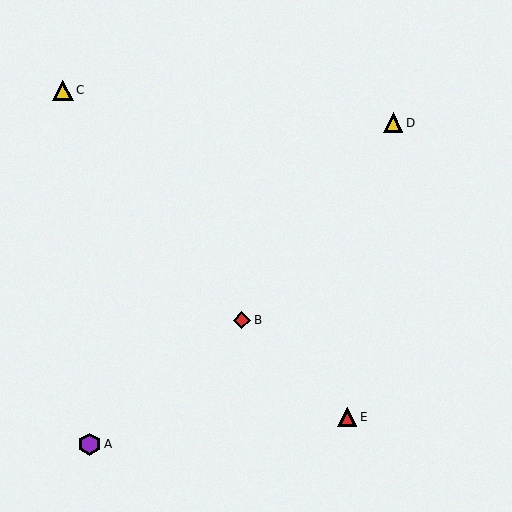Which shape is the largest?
The purple hexagon (labeled A) is the largest.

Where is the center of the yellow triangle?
The center of the yellow triangle is at (393, 123).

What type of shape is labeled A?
Shape A is a purple hexagon.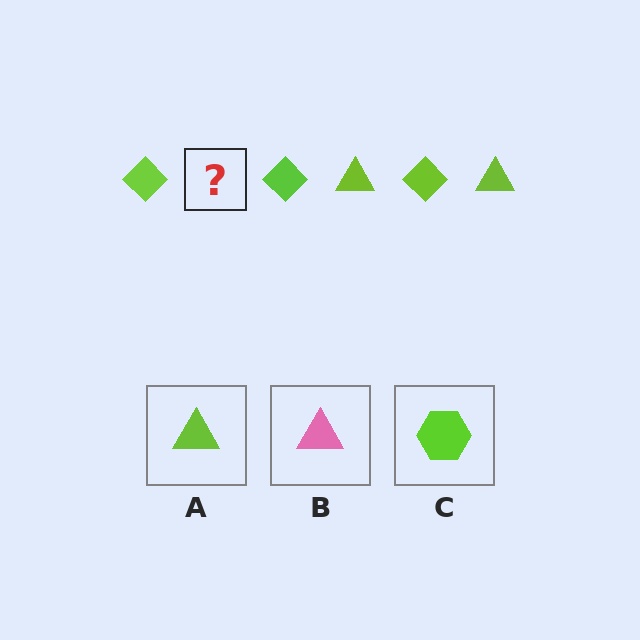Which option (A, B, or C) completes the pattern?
A.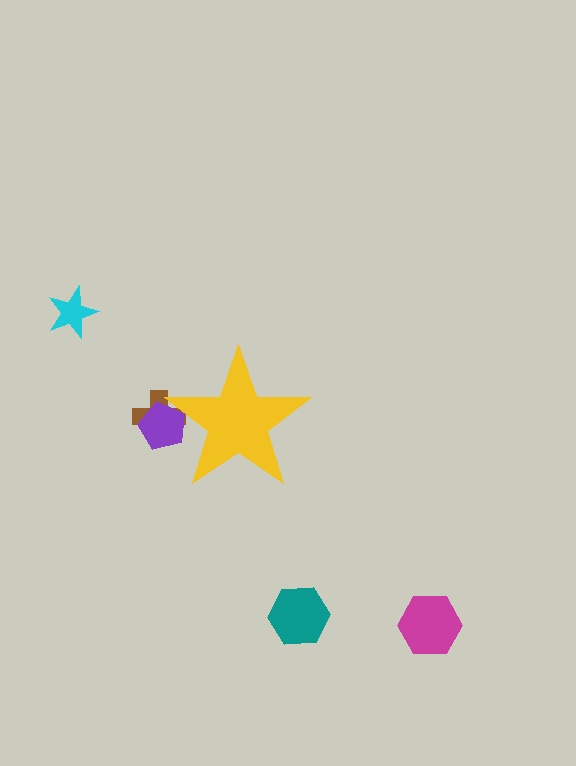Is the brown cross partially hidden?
Yes, the brown cross is partially hidden behind the yellow star.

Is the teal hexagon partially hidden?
No, the teal hexagon is fully visible.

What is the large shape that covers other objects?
A yellow star.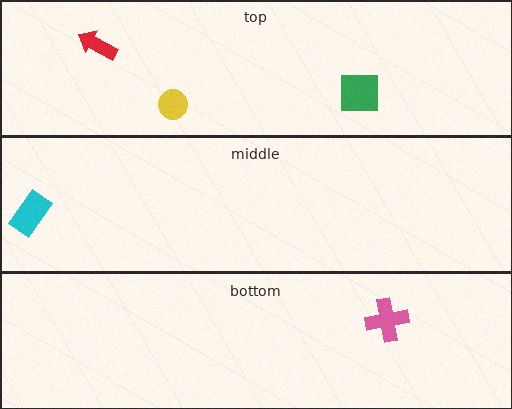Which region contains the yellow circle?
The top region.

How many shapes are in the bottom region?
1.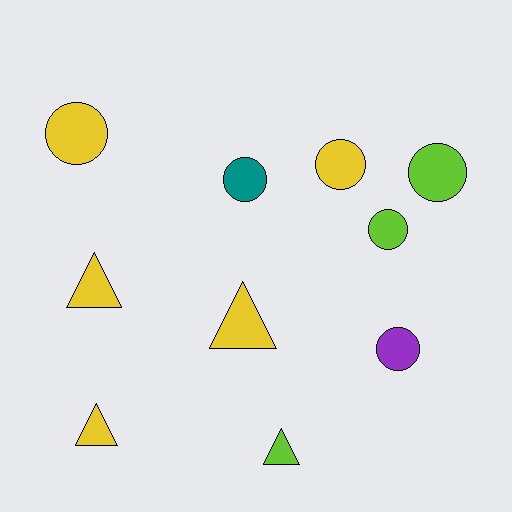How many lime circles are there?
There are 2 lime circles.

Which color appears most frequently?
Yellow, with 5 objects.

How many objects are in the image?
There are 10 objects.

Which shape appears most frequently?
Circle, with 6 objects.